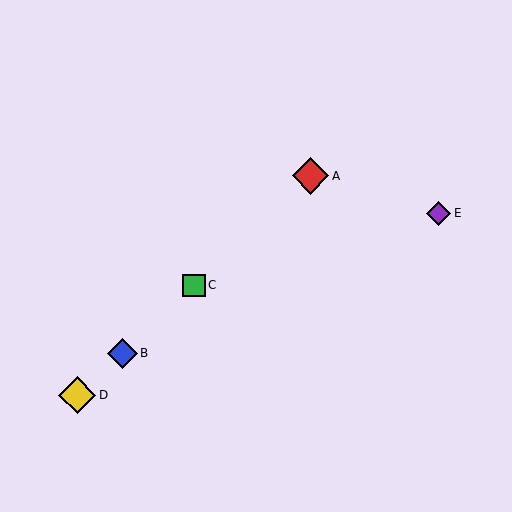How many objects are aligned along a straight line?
4 objects (A, B, C, D) are aligned along a straight line.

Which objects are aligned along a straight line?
Objects A, B, C, D are aligned along a straight line.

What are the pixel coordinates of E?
Object E is at (438, 213).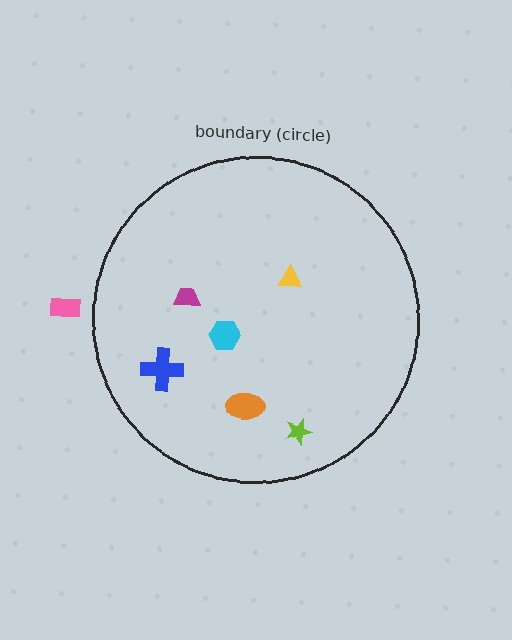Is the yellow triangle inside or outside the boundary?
Inside.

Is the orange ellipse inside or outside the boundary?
Inside.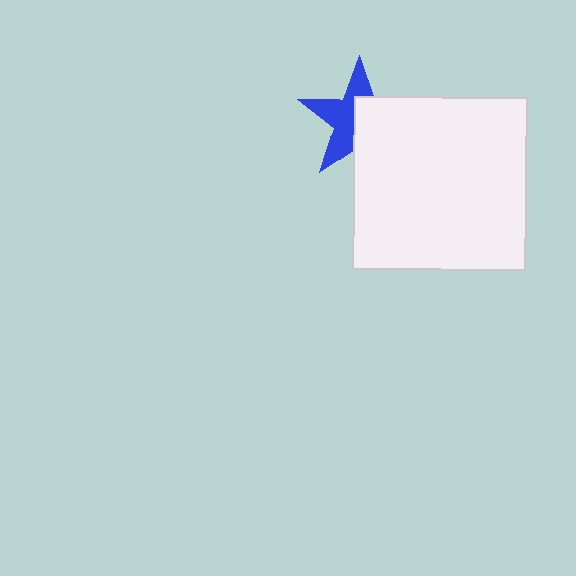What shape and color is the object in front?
The object in front is a white square.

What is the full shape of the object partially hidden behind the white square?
The partially hidden object is a blue star.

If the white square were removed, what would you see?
You would see the complete blue star.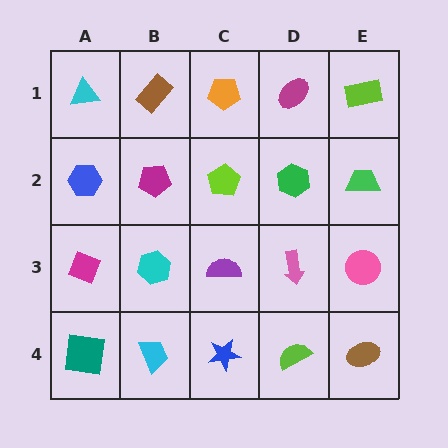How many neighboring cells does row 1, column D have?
3.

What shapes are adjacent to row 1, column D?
A green hexagon (row 2, column D), an orange pentagon (row 1, column C), a lime rectangle (row 1, column E).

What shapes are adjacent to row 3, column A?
A blue hexagon (row 2, column A), a teal square (row 4, column A), a cyan hexagon (row 3, column B).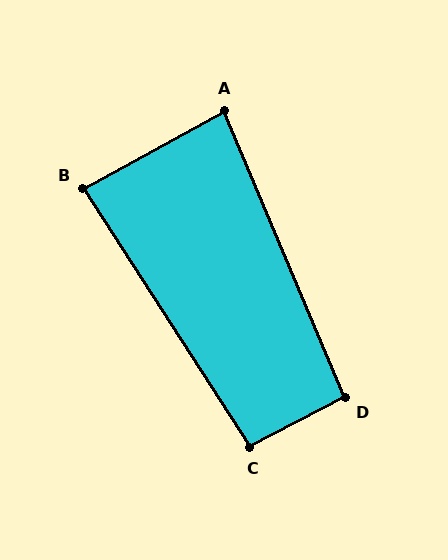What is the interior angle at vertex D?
Approximately 94 degrees (approximately right).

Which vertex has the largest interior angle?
C, at approximately 96 degrees.